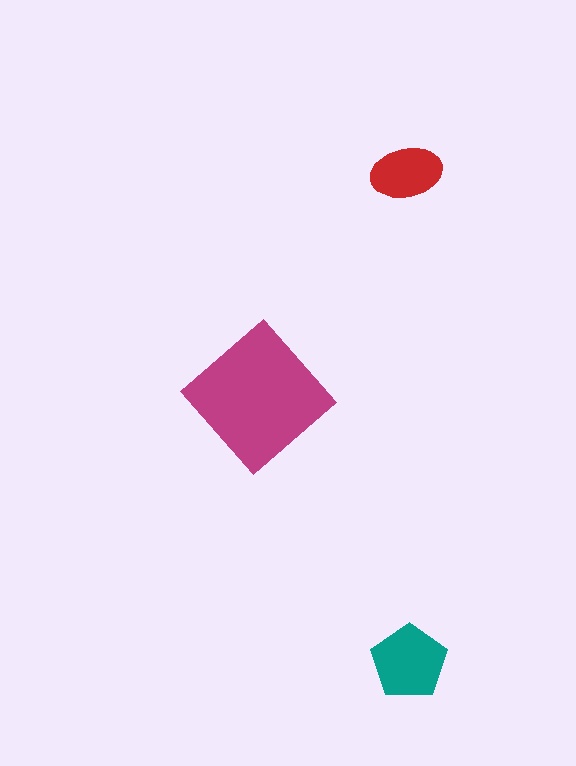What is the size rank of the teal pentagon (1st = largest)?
2nd.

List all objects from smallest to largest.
The red ellipse, the teal pentagon, the magenta diamond.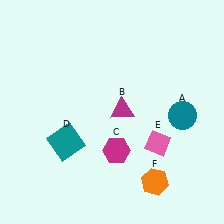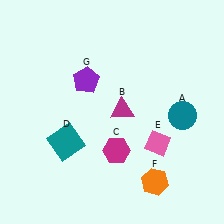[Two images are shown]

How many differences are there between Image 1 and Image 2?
There is 1 difference between the two images.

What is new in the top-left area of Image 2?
A purple pentagon (G) was added in the top-left area of Image 2.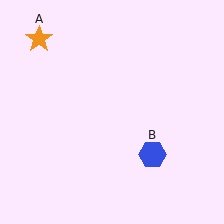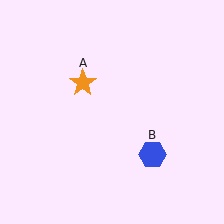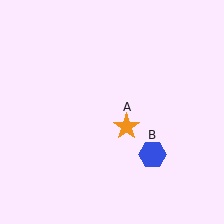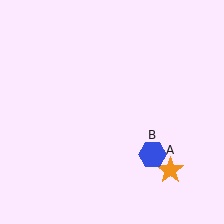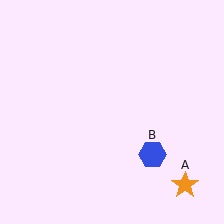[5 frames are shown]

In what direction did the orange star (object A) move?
The orange star (object A) moved down and to the right.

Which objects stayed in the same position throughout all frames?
Blue hexagon (object B) remained stationary.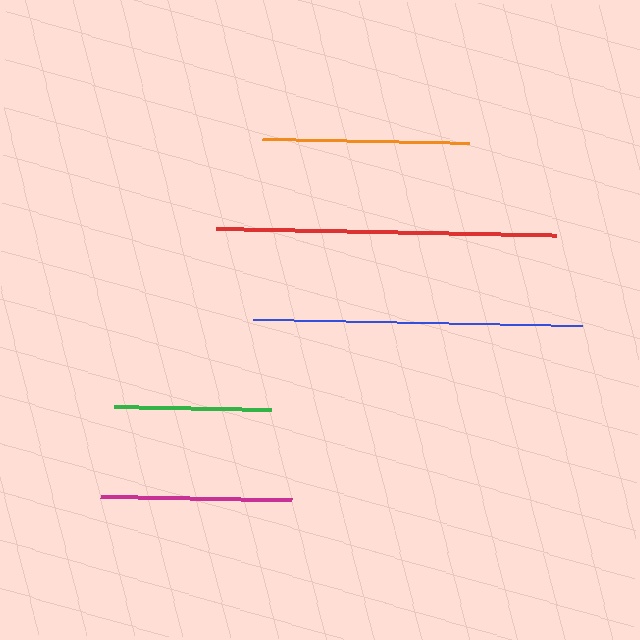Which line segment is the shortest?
The green line is the shortest at approximately 157 pixels.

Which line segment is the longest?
The red line is the longest at approximately 340 pixels.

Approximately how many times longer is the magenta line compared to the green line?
The magenta line is approximately 1.2 times the length of the green line.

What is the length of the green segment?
The green segment is approximately 157 pixels long.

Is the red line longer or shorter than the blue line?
The red line is longer than the blue line.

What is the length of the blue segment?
The blue segment is approximately 329 pixels long.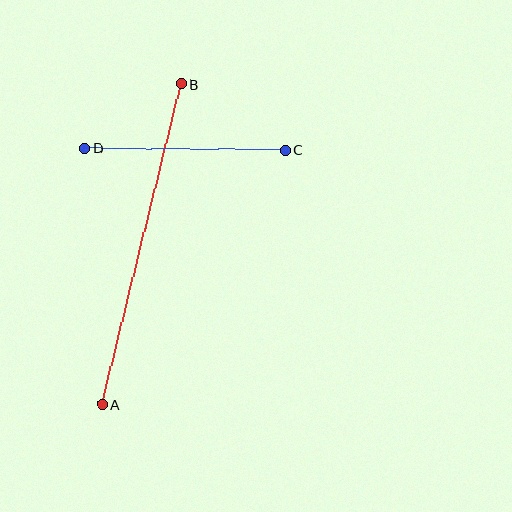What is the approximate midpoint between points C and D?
The midpoint is at approximately (185, 149) pixels.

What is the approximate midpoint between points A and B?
The midpoint is at approximately (142, 244) pixels.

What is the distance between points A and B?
The distance is approximately 330 pixels.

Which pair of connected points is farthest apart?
Points A and B are farthest apart.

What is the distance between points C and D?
The distance is approximately 201 pixels.